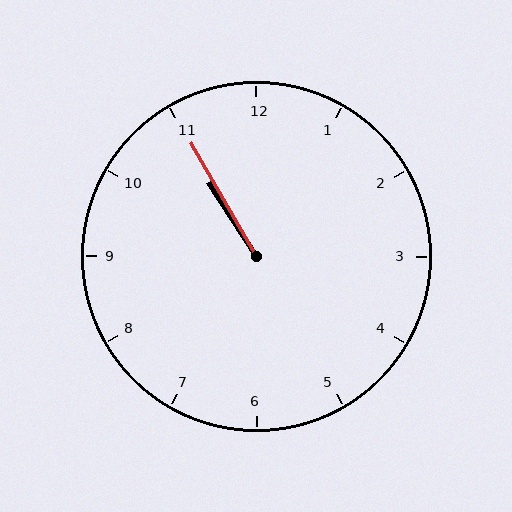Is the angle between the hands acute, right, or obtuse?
It is acute.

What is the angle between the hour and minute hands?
Approximately 2 degrees.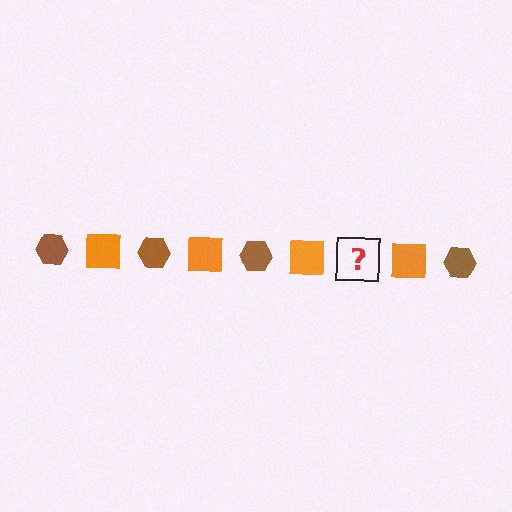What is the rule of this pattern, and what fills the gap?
The rule is that the pattern alternates between brown hexagon and orange square. The gap should be filled with a brown hexagon.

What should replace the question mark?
The question mark should be replaced with a brown hexagon.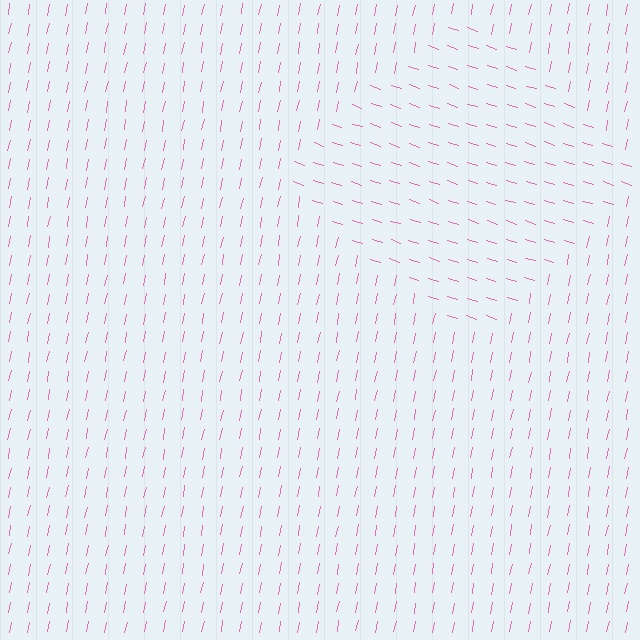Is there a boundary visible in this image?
Yes, there is a texture boundary formed by a change in line orientation.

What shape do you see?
I see a diamond.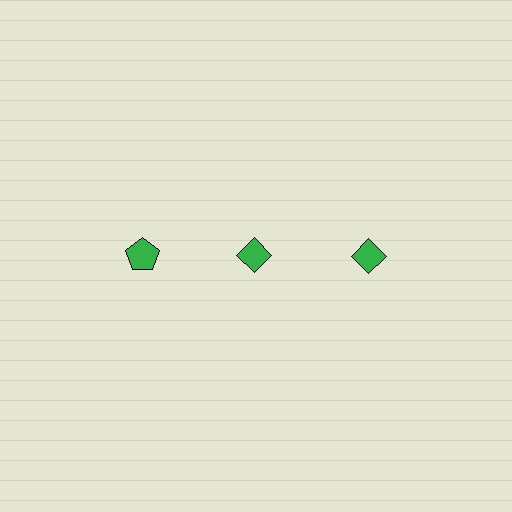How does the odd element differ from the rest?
It has a different shape: pentagon instead of diamond.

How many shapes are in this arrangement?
There are 3 shapes arranged in a grid pattern.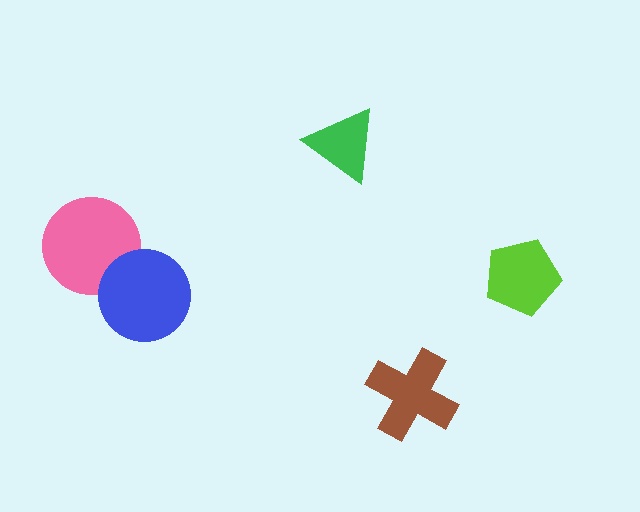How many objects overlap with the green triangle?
0 objects overlap with the green triangle.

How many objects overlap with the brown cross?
0 objects overlap with the brown cross.